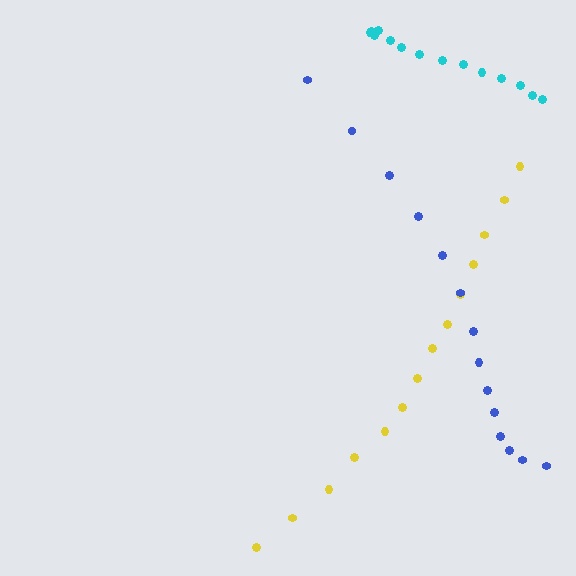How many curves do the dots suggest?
There are 3 distinct paths.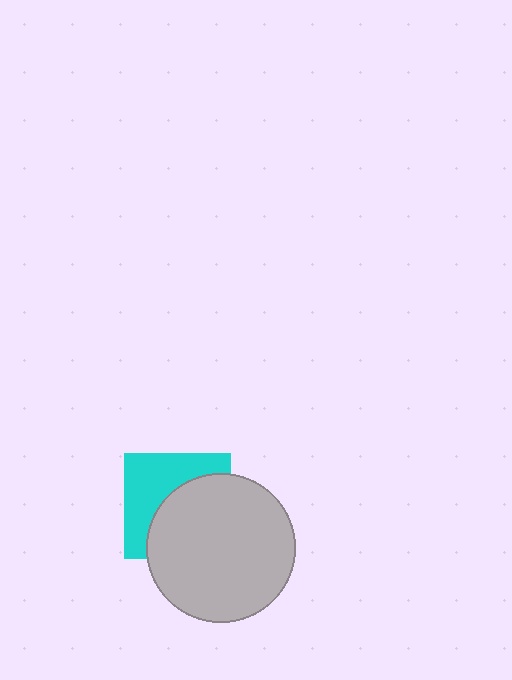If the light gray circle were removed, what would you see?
You would see the complete cyan square.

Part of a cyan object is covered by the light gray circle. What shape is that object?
It is a square.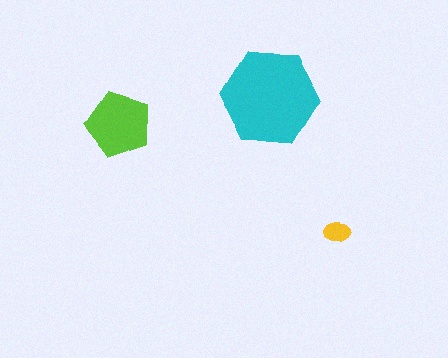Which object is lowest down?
The yellow ellipse is bottommost.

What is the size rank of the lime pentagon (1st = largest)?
2nd.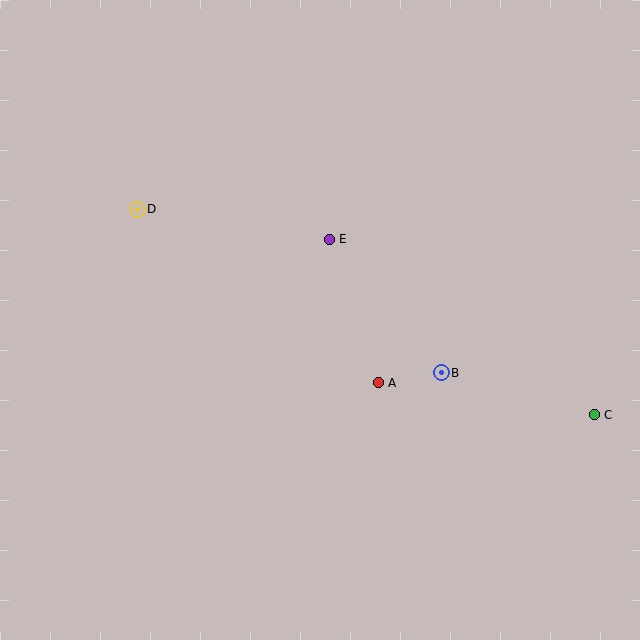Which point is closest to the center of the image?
Point E at (329, 239) is closest to the center.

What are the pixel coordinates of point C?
Point C is at (594, 415).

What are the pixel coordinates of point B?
Point B is at (441, 373).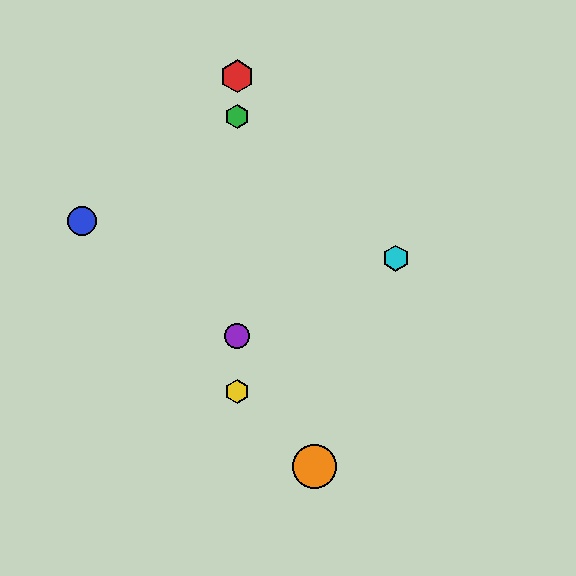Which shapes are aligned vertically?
The red hexagon, the green hexagon, the yellow hexagon, the purple circle are aligned vertically.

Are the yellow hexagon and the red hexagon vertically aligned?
Yes, both are at x≈237.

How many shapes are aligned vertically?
4 shapes (the red hexagon, the green hexagon, the yellow hexagon, the purple circle) are aligned vertically.